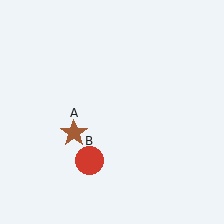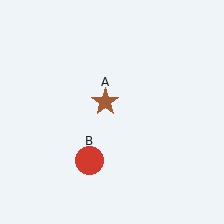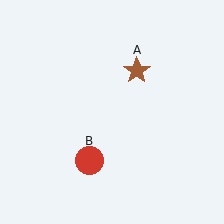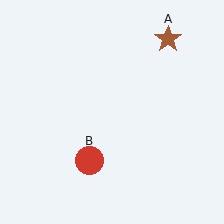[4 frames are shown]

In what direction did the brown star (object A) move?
The brown star (object A) moved up and to the right.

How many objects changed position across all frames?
1 object changed position: brown star (object A).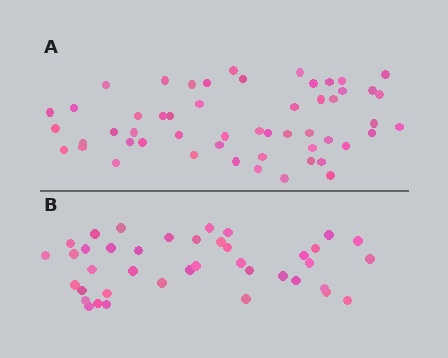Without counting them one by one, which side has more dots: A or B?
Region A (the top region) has more dots.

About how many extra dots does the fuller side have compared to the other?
Region A has approximately 15 more dots than region B.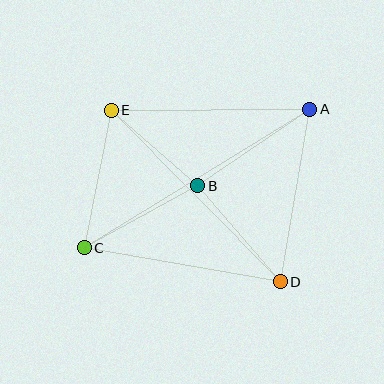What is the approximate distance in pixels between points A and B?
The distance between A and B is approximately 136 pixels.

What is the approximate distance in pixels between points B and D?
The distance between B and D is approximately 127 pixels.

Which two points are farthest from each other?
Points A and C are farthest from each other.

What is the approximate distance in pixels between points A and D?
The distance between A and D is approximately 175 pixels.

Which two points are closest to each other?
Points B and E are closest to each other.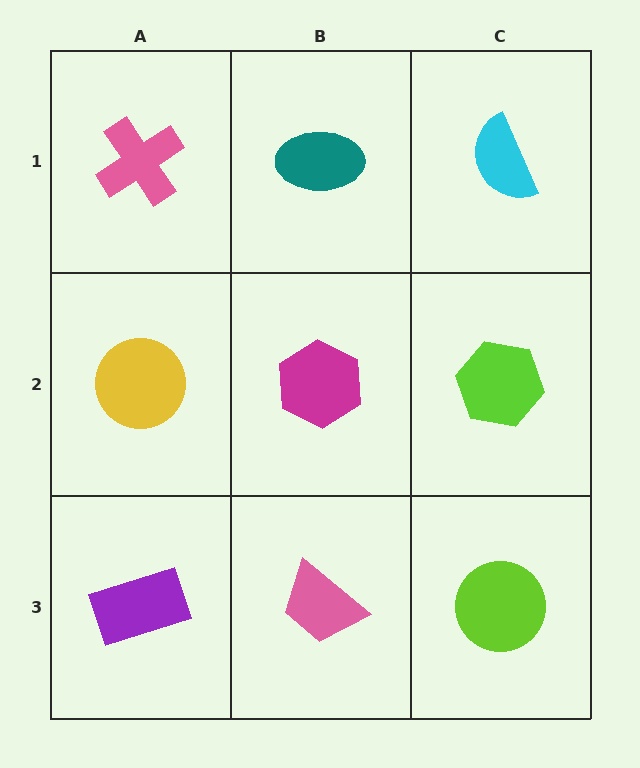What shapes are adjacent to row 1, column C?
A lime hexagon (row 2, column C), a teal ellipse (row 1, column B).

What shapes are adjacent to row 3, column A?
A yellow circle (row 2, column A), a pink trapezoid (row 3, column B).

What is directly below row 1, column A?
A yellow circle.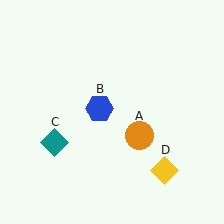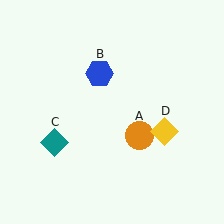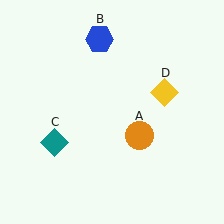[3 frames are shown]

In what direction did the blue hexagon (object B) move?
The blue hexagon (object B) moved up.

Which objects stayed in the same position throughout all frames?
Orange circle (object A) and teal diamond (object C) remained stationary.